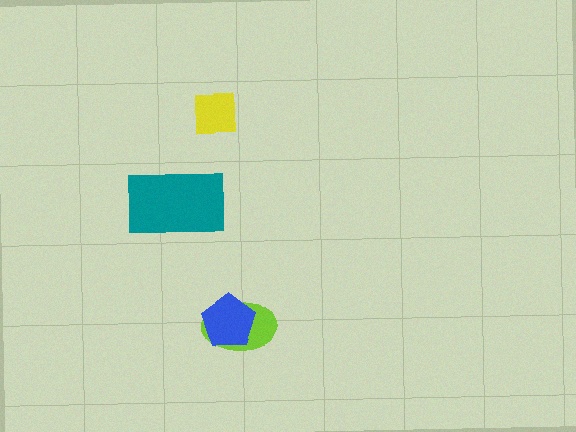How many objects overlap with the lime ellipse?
1 object overlaps with the lime ellipse.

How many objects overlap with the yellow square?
0 objects overlap with the yellow square.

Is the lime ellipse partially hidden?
Yes, it is partially covered by another shape.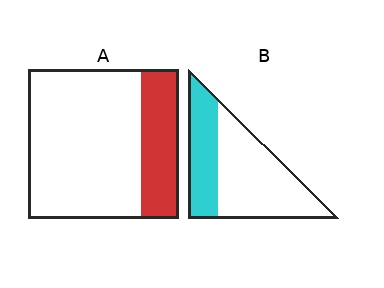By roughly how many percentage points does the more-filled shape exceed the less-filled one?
By roughly 10 percentage points (B over A).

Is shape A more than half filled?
No.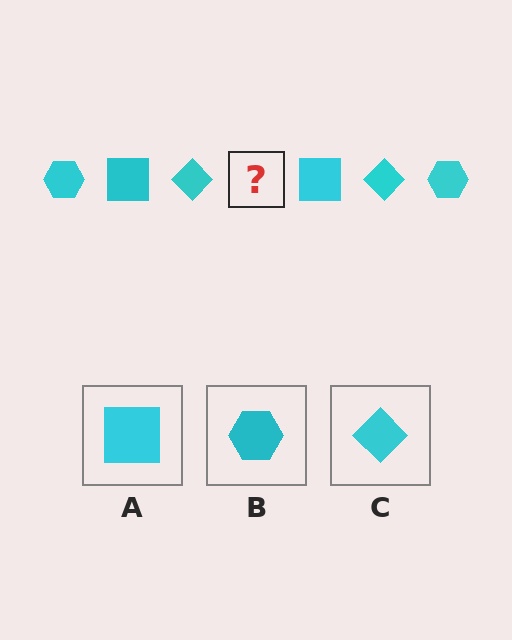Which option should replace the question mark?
Option B.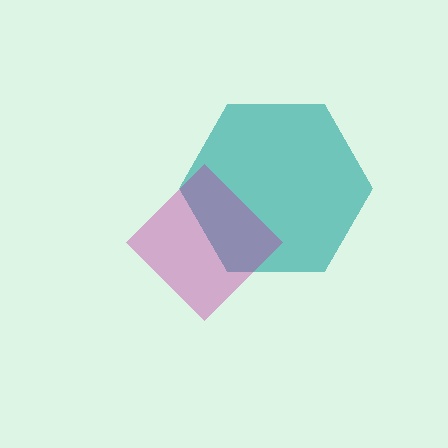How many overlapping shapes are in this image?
There are 2 overlapping shapes in the image.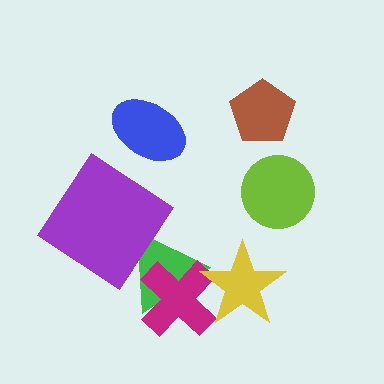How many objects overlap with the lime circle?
0 objects overlap with the lime circle.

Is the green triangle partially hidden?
Yes, it is partially covered by another shape.